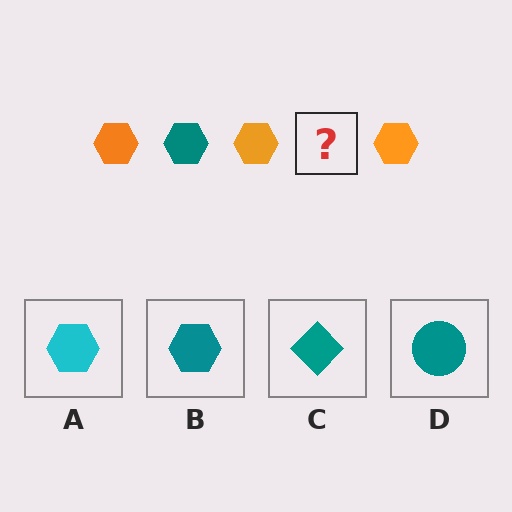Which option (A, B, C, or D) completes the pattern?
B.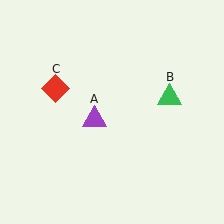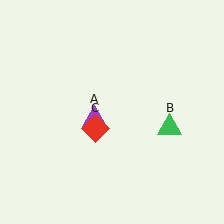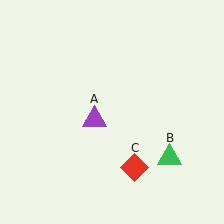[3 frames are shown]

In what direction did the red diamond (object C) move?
The red diamond (object C) moved down and to the right.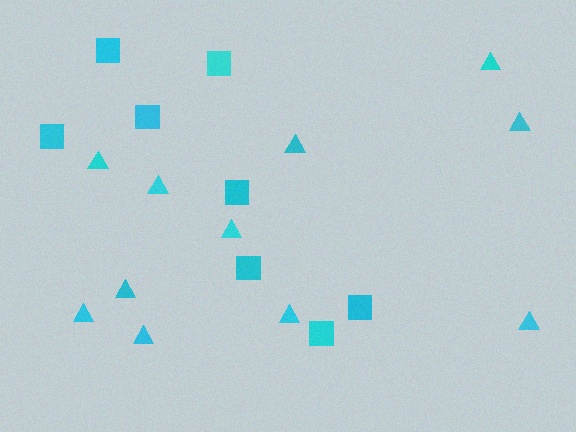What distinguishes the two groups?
There are 2 groups: one group of squares (8) and one group of triangles (11).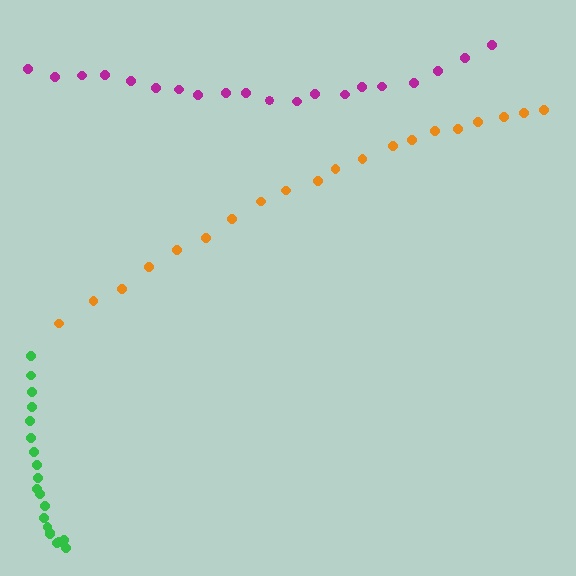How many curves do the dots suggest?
There are 3 distinct paths.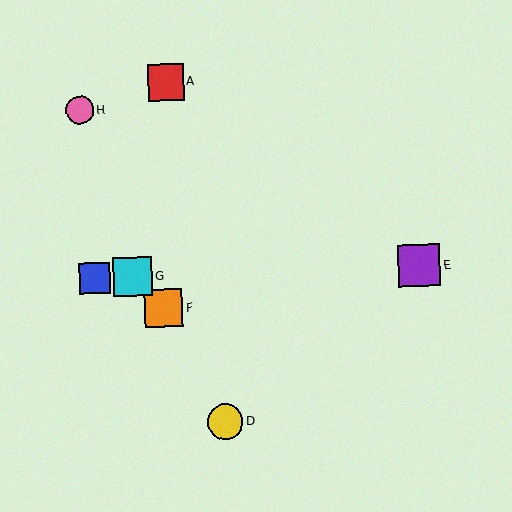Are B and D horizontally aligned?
No, B is at y≈278 and D is at y≈422.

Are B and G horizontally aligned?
Yes, both are at y≈278.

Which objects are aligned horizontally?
Objects B, C, E, G are aligned horizontally.